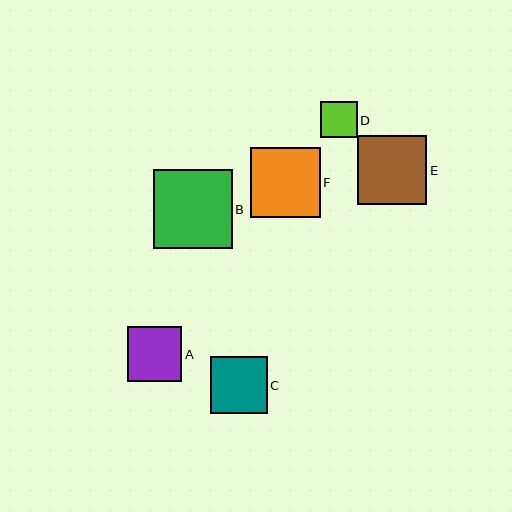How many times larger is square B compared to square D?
Square B is approximately 2.1 times the size of square D.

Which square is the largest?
Square B is the largest with a size of approximately 79 pixels.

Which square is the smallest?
Square D is the smallest with a size of approximately 37 pixels.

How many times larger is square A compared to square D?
Square A is approximately 1.5 times the size of square D.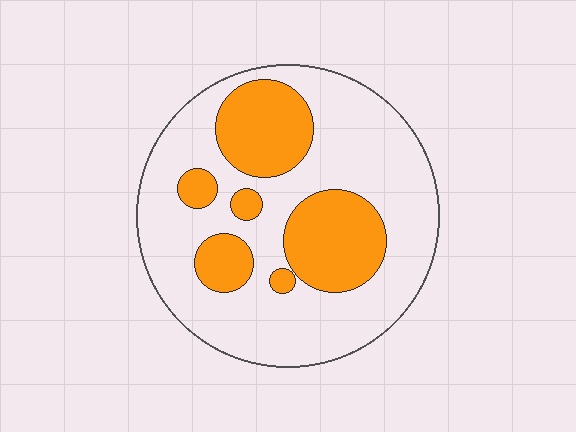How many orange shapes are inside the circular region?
6.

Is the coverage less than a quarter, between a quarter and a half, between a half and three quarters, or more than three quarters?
Between a quarter and a half.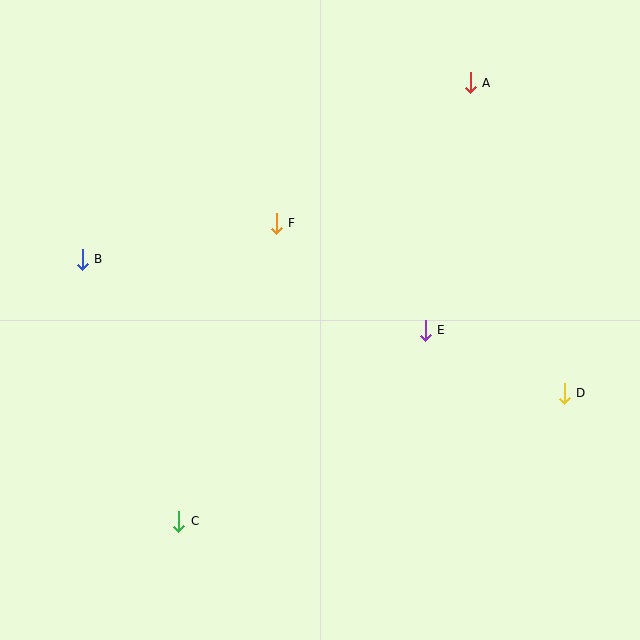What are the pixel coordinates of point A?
Point A is at (470, 83).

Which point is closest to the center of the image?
Point E at (425, 330) is closest to the center.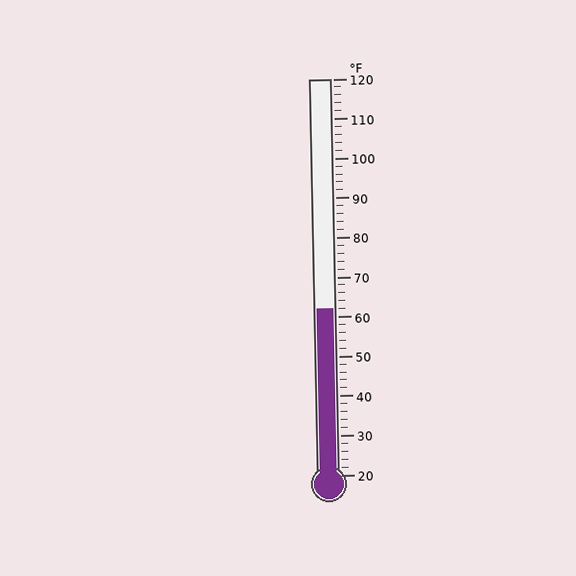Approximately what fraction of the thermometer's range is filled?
The thermometer is filled to approximately 40% of its range.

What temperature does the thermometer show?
The thermometer shows approximately 62°F.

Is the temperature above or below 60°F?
The temperature is above 60°F.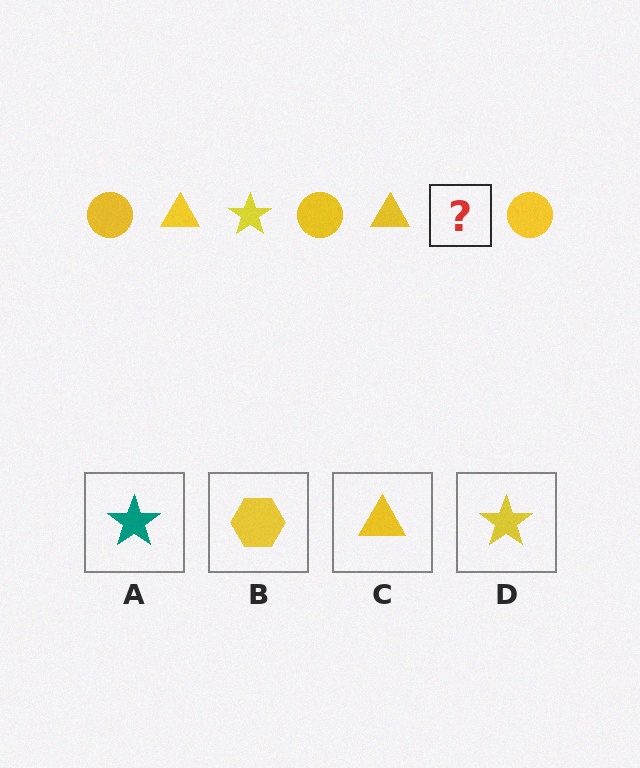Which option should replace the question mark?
Option D.